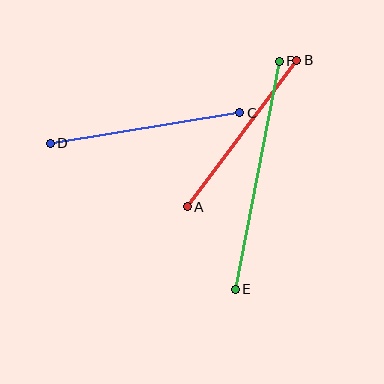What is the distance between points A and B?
The distance is approximately 183 pixels.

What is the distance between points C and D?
The distance is approximately 192 pixels.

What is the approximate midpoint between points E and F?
The midpoint is at approximately (257, 175) pixels.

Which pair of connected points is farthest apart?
Points E and F are farthest apart.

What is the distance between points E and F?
The distance is approximately 232 pixels.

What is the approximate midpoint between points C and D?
The midpoint is at approximately (145, 128) pixels.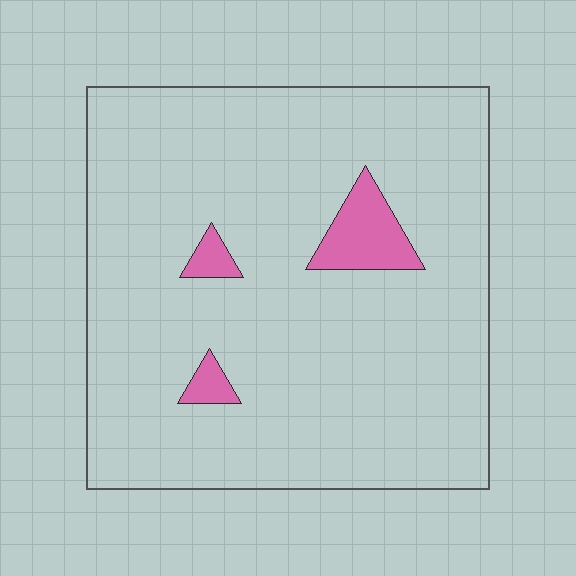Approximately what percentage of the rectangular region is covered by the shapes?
Approximately 5%.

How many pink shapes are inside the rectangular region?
3.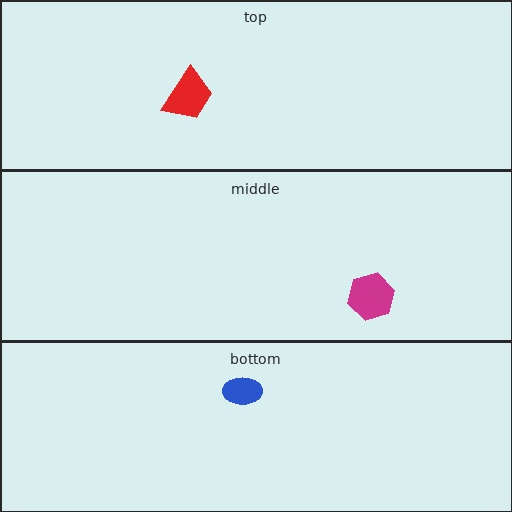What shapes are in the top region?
The red trapezoid.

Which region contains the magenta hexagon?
The middle region.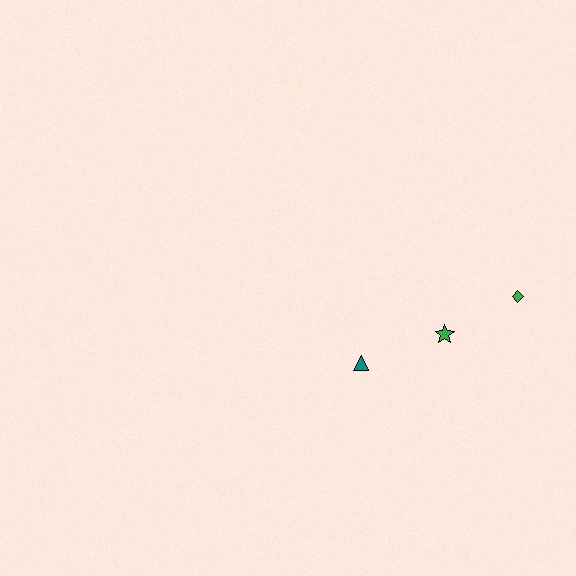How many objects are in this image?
There are 3 objects.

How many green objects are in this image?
There are 2 green objects.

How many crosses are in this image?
There are no crosses.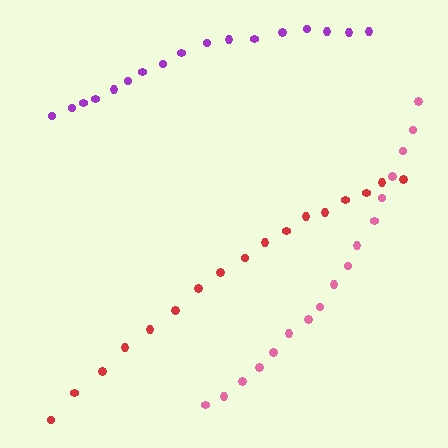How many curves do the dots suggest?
There are 3 distinct paths.